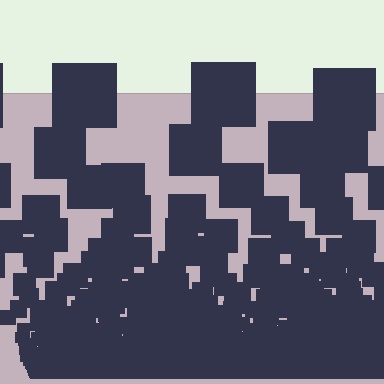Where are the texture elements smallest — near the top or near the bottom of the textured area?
Near the bottom.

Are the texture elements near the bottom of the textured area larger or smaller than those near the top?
Smaller. The gradient is inverted — elements near the bottom are smaller and denser.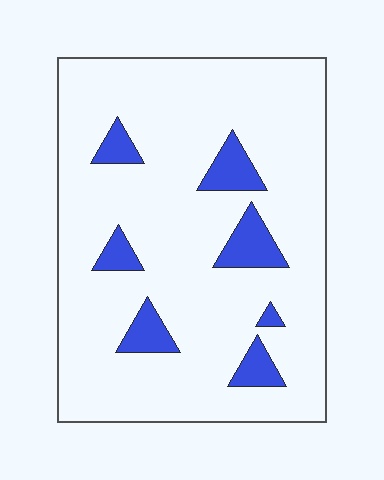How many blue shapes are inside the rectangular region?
7.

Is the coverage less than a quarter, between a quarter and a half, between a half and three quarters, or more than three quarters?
Less than a quarter.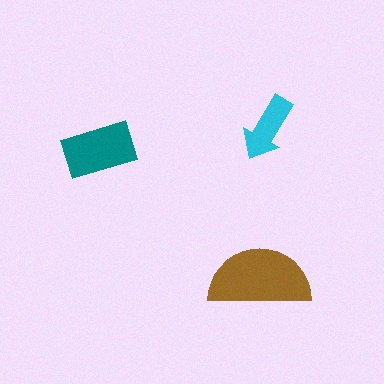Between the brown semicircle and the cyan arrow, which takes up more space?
The brown semicircle.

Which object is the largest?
The brown semicircle.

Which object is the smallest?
The cyan arrow.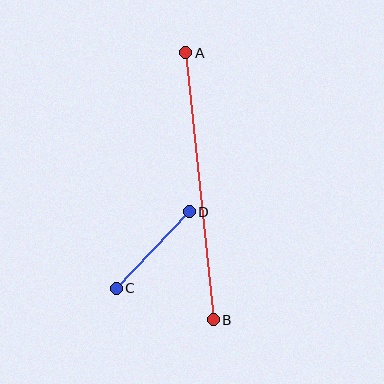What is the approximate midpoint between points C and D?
The midpoint is at approximately (153, 250) pixels.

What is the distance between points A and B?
The distance is approximately 268 pixels.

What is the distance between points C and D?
The distance is approximately 106 pixels.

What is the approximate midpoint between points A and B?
The midpoint is at approximately (199, 186) pixels.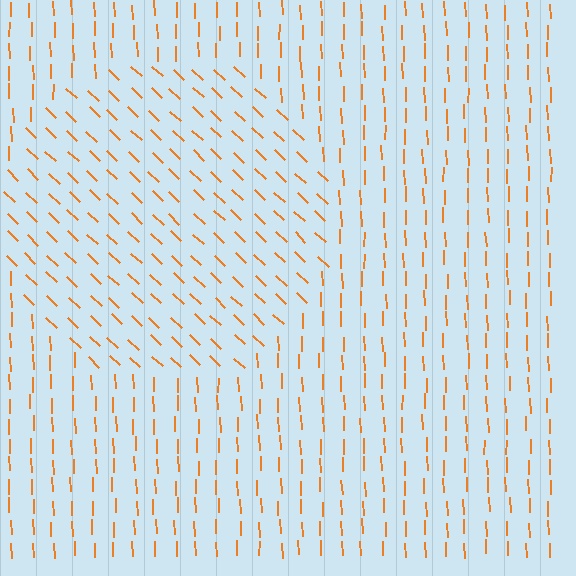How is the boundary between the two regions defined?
The boundary is defined purely by a change in line orientation (approximately 45 degrees difference). All lines are the same color and thickness.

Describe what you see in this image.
The image is filled with small orange line segments. A circle region in the image has lines oriented differently from the surrounding lines, creating a visible texture boundary.